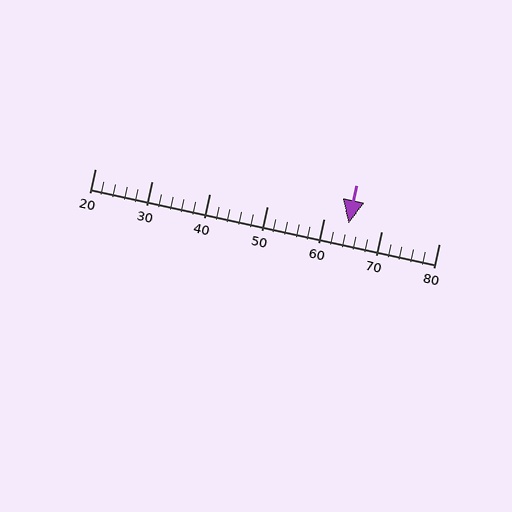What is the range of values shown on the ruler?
The ruler shows values from 20 to 80.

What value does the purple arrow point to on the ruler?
The purple arrow points to approximately 64.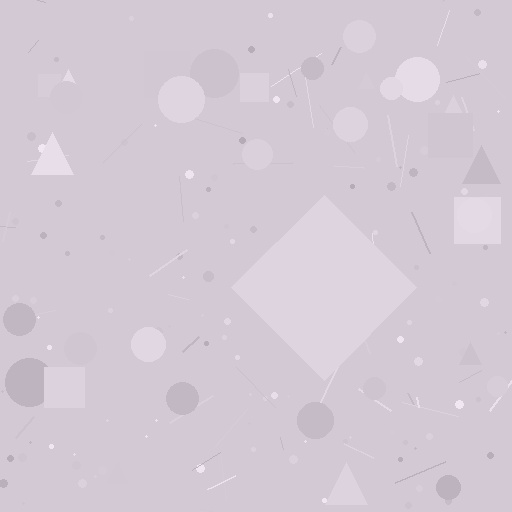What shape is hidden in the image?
A diamond is hidden in the image.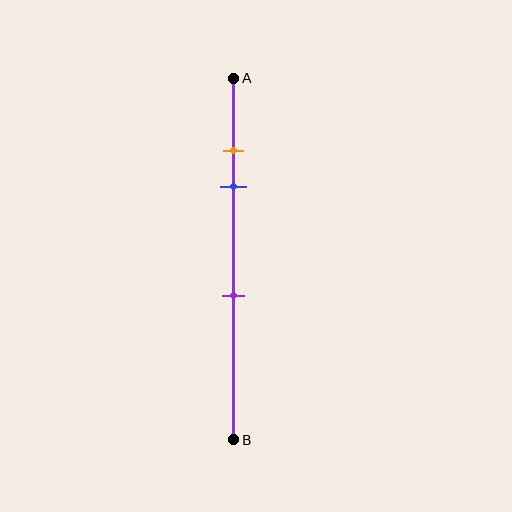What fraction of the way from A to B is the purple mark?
The purple mark is approximately 60% (0.6) of the way from A to B.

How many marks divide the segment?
There are 3 marks dividing the segment.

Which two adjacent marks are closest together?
The orange and blue marks are the closest adjacent pair.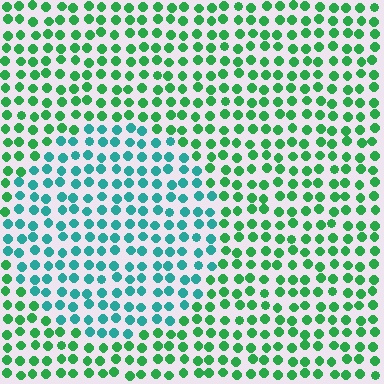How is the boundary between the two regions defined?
The boundary is defined purely by a slight shift in hue (about 40 degrees). Spacing, size, and orientation are identical on both sides.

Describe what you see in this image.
The image is filled with small green elements in a uniform arrangement. A circle-shaped region is visible where the elements are tinted to a slightly different hue, forming a subtle color boundary.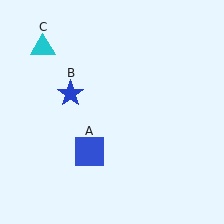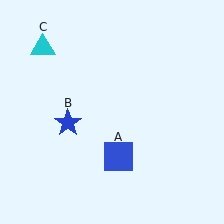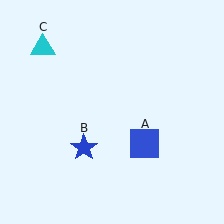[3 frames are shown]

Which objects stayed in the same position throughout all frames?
Cyan triangle (object C) remained stationary.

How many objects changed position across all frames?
2 objects changed position: blue square (object A), blue star (object B).